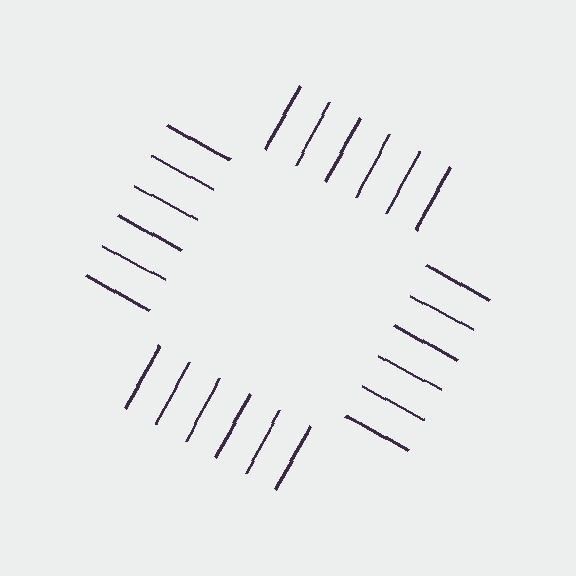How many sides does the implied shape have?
4 sides — the line-ends trace a square.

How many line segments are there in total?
24 — 6 along each of the 4 edges.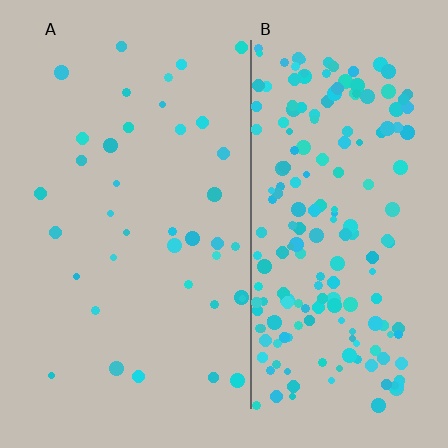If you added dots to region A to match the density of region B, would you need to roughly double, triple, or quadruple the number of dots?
Approximately quadruple.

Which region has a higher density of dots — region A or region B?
B (the right).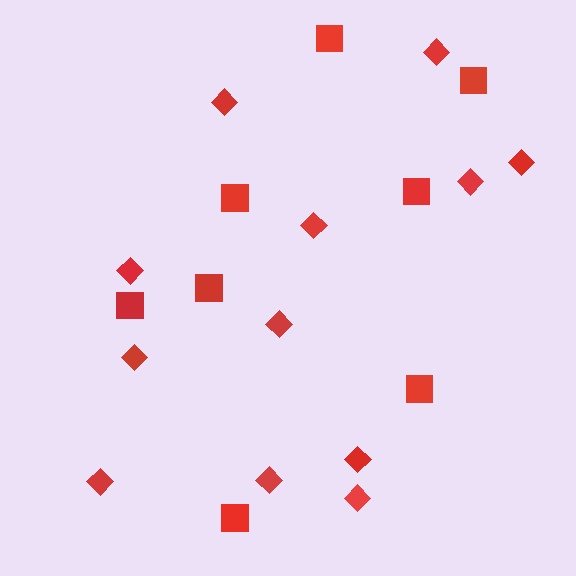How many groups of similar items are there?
There are 2 groups: one group of diamonds (12) and one group of squares (8).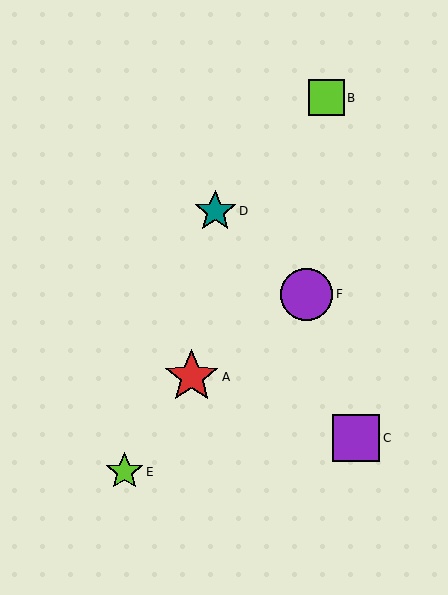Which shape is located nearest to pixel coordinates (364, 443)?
The purple square (labeled C) at (356, 438) is nearest to that location.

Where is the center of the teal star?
The center of the teal star is at (215, 211).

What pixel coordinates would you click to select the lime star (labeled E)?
Click at (124, 472) to select the lime star E.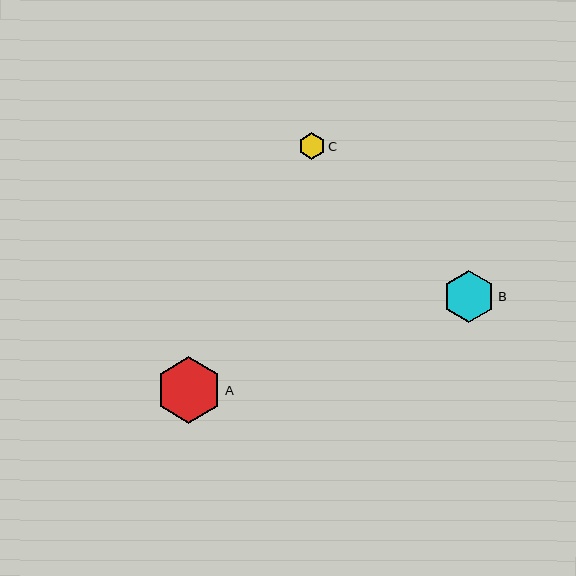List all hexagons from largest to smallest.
From largest to smallest: A, B, C.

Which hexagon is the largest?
Hexagon A is the largest with a size of approximately 67 pixels.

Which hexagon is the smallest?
Hexagon C is the smallest with a size of approximately 27 pixels.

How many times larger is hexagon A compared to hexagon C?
Hexagon A is approximately 2.5 times the size of hexagon C.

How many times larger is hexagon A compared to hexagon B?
Hexagon A is approximately 1.3 times the size of hexagon B.